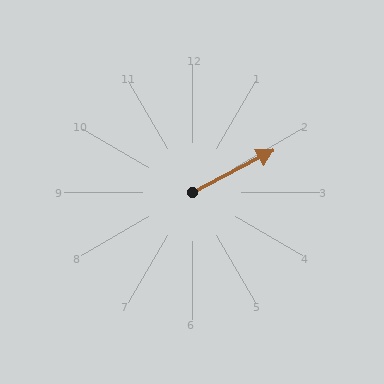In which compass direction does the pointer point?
Northeast.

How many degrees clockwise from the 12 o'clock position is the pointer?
Approximately 63 degrees.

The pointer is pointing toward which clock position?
Roughly 2 o'clock.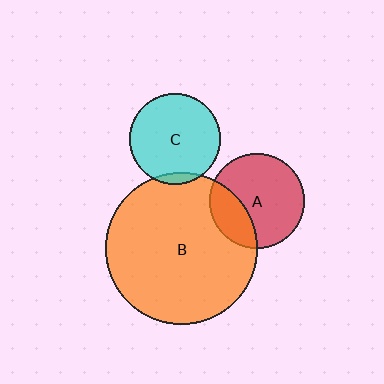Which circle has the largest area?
Circle B (orange).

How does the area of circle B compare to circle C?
Approximately 2.8 times.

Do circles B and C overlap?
Yes.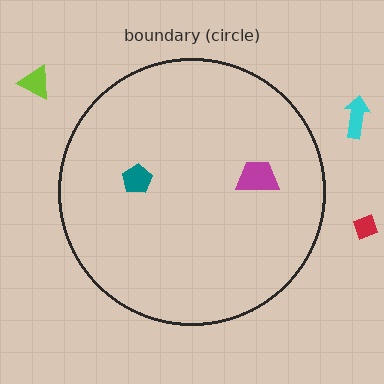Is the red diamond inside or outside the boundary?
Outside.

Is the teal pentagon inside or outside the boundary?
Inside.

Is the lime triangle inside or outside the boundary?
Outside.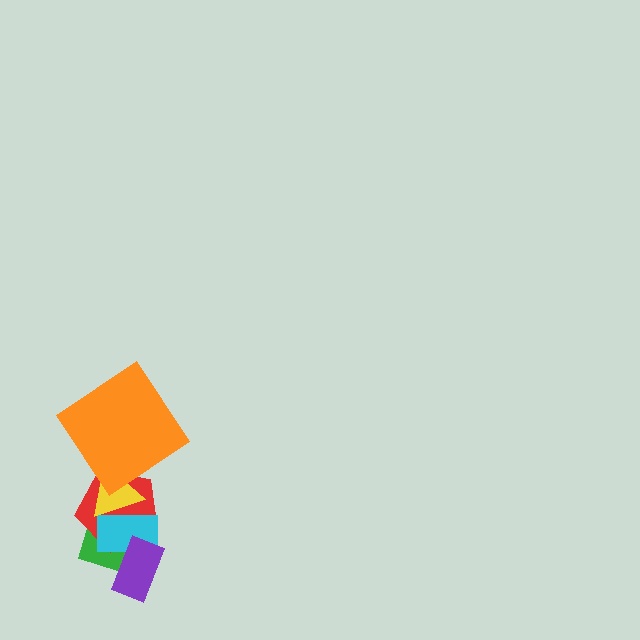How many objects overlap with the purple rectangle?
3 objects overlap with the purple rectangle.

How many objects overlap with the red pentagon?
5 objects overlap with the red pentagon.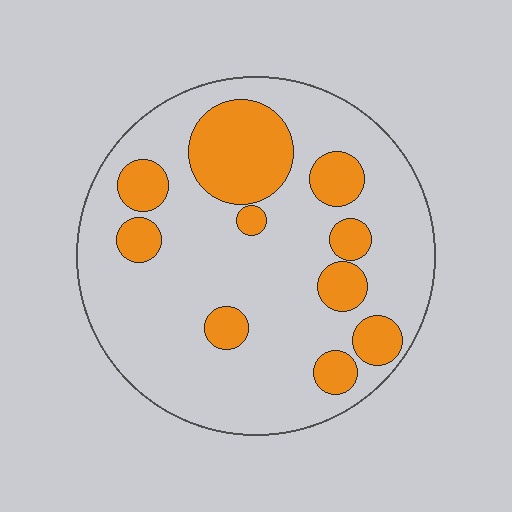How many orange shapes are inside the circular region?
10.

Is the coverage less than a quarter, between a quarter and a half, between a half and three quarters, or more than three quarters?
Less than a quarter.